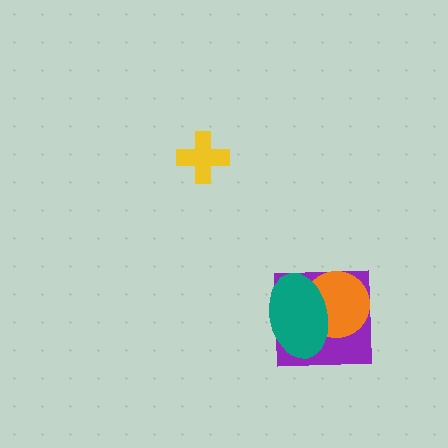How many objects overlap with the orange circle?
2 objects overlap with the orange circle.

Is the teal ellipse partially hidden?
No, no other shape covers it.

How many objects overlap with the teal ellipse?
2 objects overlap with the teal ellipse.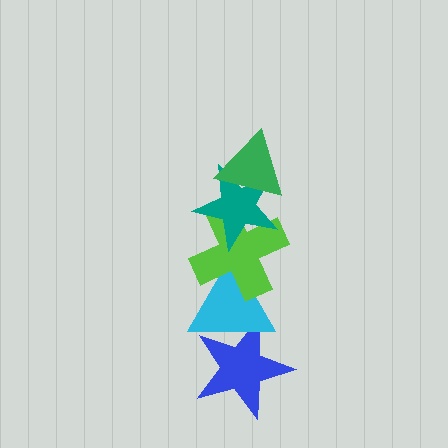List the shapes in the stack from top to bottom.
From top to bottom: the green triangle, the teal star, the lime cross, the cyan triangle, the blue star.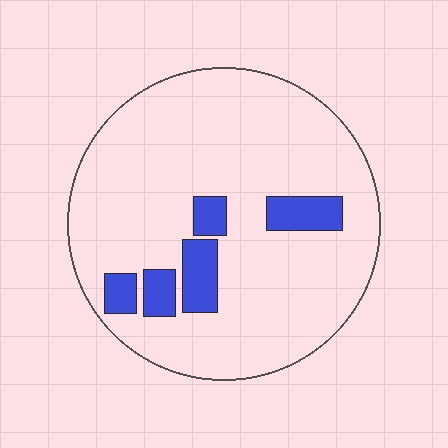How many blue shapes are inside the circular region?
5.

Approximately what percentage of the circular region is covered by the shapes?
Approximately 10%.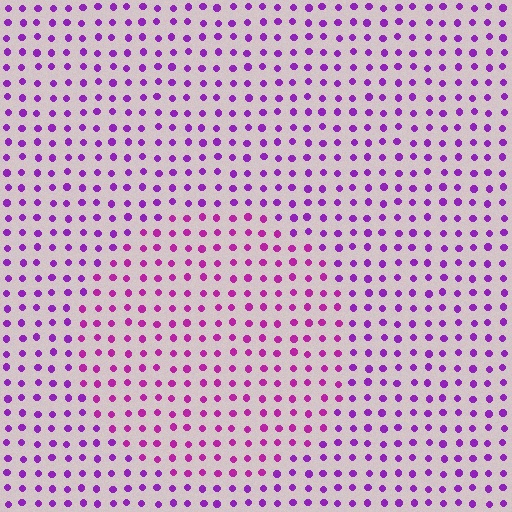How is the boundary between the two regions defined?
The boundary is defined purely by a slight shift in hue (about 24 degrees). Spacing, size, and orientation are identical on both sides.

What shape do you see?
I see a circle.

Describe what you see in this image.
The image is filled with small purple elements in a uniform arrangement. A circle-shaped region is visible where the elements are tinted to a slightly different hue, forming a subtle color boundary.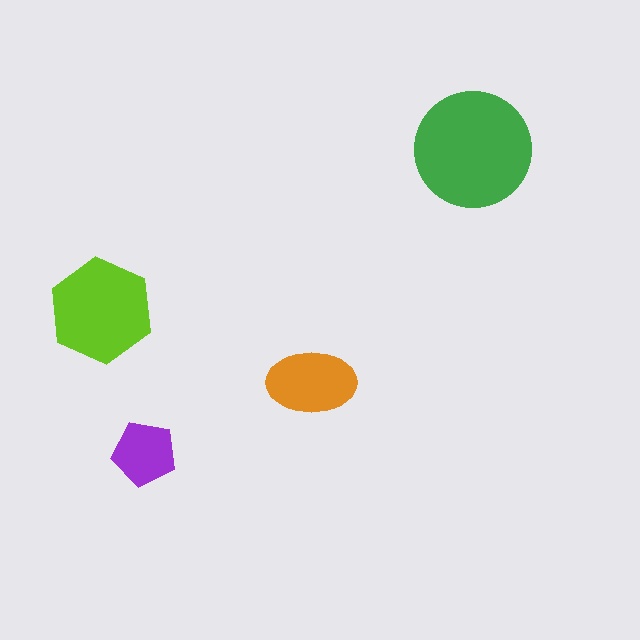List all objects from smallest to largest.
The purple pentagon, the orange ellipse, the lime hexagon, the green circle.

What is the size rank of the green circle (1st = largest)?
1st.